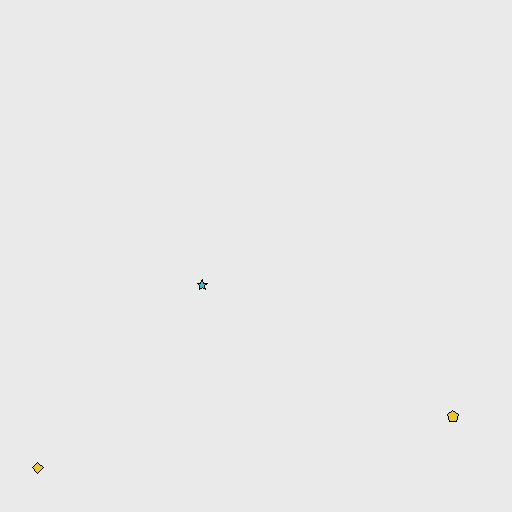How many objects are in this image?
There are 3 objects.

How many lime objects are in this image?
There are no lime objects.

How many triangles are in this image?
There are no triangles.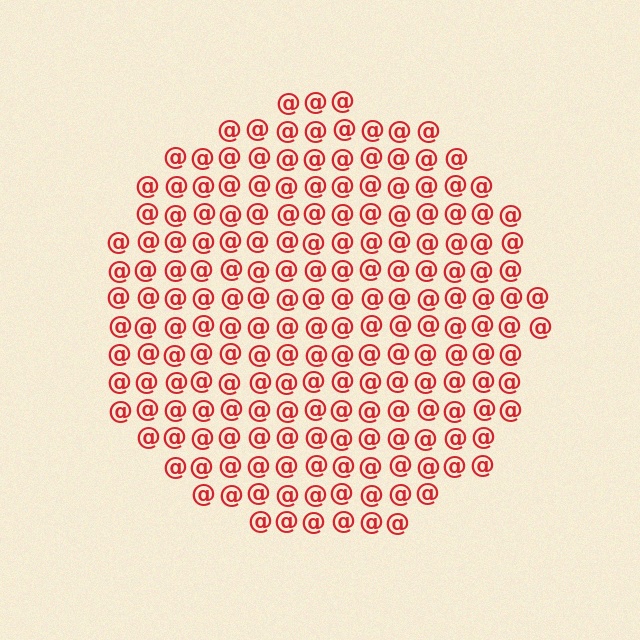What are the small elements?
The small elements are at signs.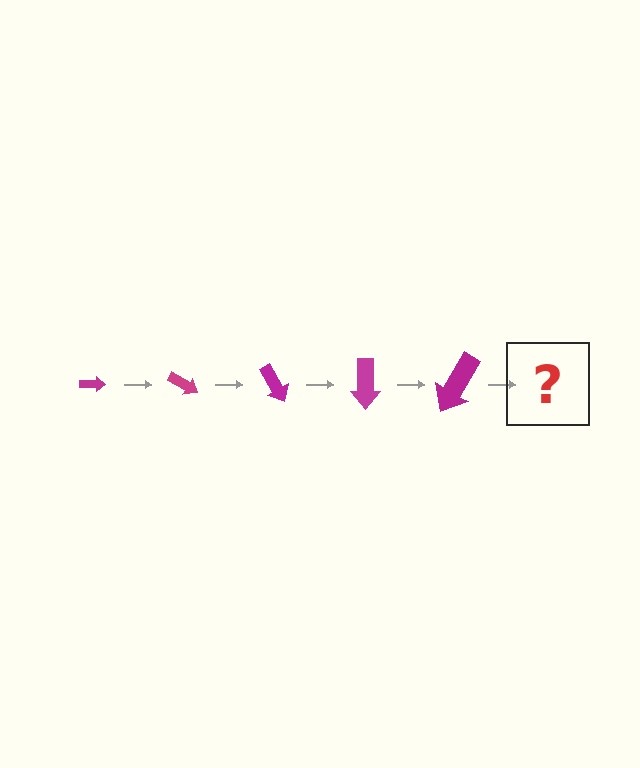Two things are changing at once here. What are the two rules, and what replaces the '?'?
The two rules are that the arrow grows larger each step and it rotates 30 degrees each step. The '?' should be an arrow, larger than the previous one and rotated 150 degrees from the start.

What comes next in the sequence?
The next element should be an arrow, larger than the previous one and rotated 150 degrees from the start.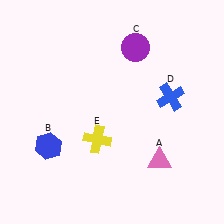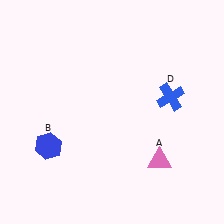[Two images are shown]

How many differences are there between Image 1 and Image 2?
There are 2 differences between the two images.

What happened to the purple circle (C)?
The purple circle (C) was removed in Image 2. It was in the top-right area of Image 1.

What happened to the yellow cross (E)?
The yellow cross (E) was removed in Image 2. It was in the bottom-left area of Image 1.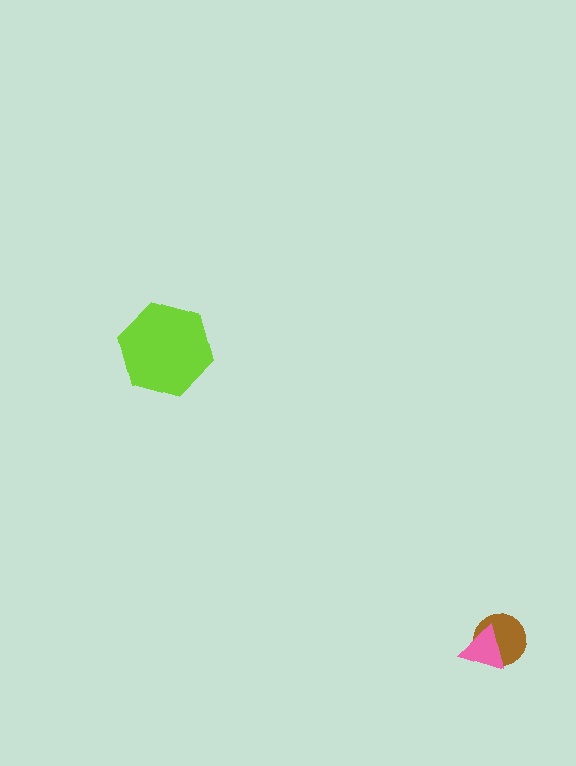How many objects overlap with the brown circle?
1 object overlaps with the brown circle.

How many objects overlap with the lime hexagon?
0 objects overlap with the lime hexagon.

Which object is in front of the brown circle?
The pink triangle is in front of the brown circle.